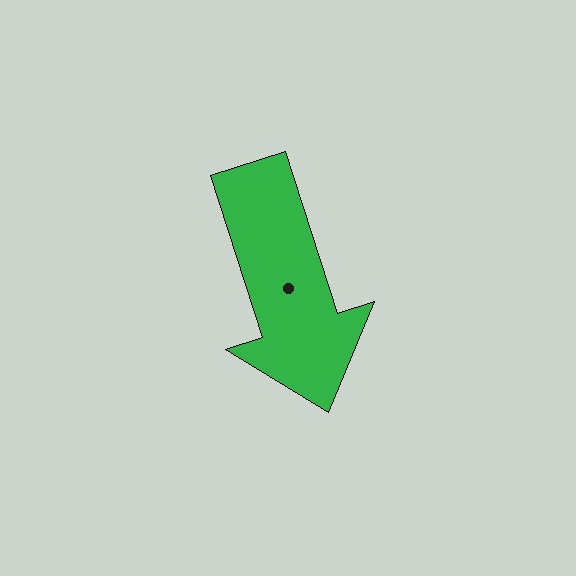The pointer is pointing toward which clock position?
Roughly 5 o'clock.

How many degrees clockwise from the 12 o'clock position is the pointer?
Approximately 162 degrees.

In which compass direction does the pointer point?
South.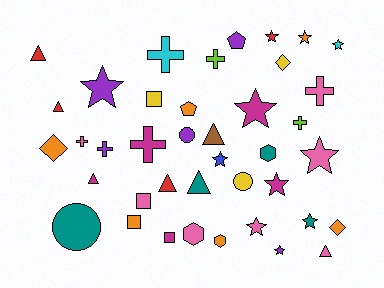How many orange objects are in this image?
There are 6 orange objects.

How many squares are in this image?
There are 4 squares.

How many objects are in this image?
There are 40 objects.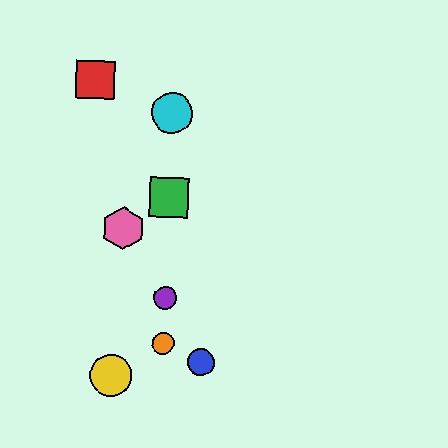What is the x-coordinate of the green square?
The green square is at x≈169.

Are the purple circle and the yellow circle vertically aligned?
No, the purple circle is at x≈165 and the yellow circle is at x≈111.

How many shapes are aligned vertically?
4 shapes (the green square, the purple circle, the orange circle, the cyan circle) are aligned vertically.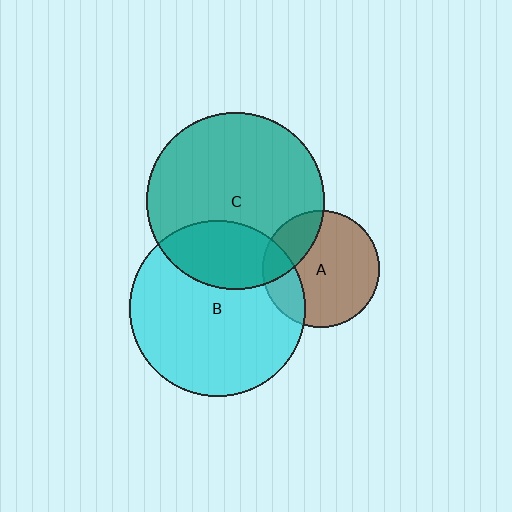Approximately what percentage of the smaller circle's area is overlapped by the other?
Approximately 20%.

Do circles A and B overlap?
Yes.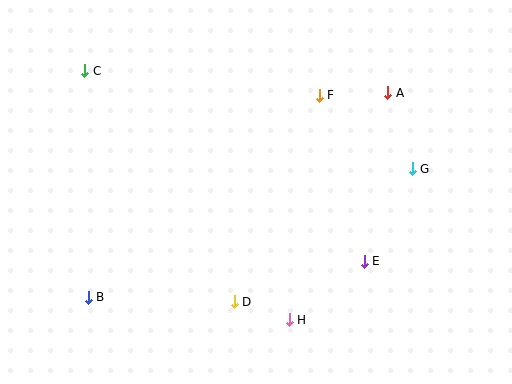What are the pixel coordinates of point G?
Point G is at (412, 169).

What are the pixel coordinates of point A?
Point A is at (388, 93).